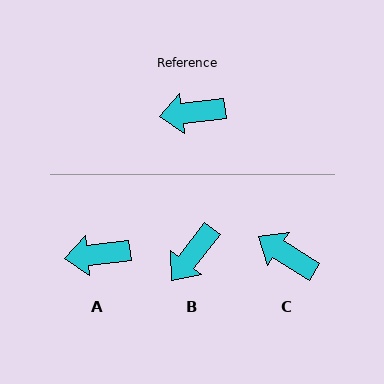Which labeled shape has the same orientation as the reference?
A.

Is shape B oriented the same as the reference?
No, it is off by about 45 degrees.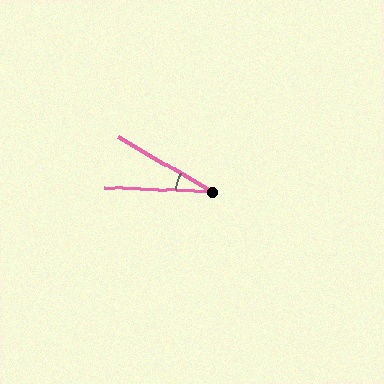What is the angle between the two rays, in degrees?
Approximately 28 degrees.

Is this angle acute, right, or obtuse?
It is acute.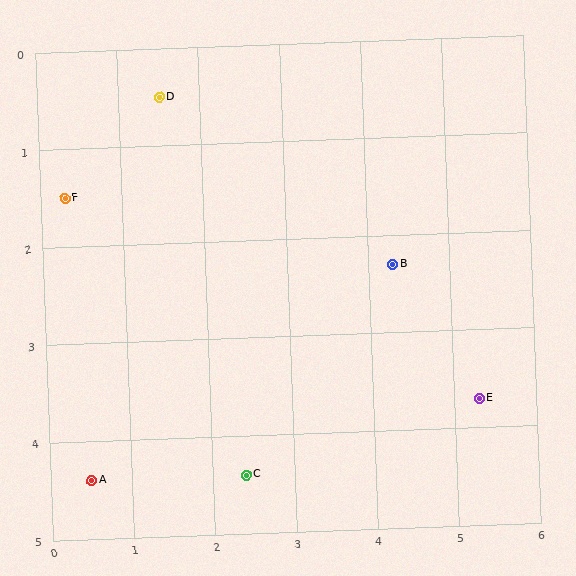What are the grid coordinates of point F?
Point F is at approximately (0.3, 1.5).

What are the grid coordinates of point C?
Point C is at approximately (2.4, 4.4).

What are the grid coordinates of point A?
Point A is at approximately (0.5, 4.4).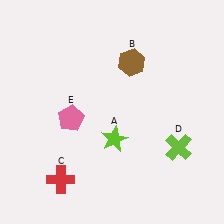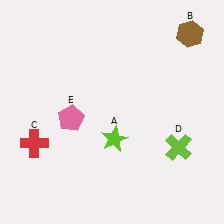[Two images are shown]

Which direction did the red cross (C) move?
The red cross (C) moved up.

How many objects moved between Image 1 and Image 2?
2 objects moved between the two images.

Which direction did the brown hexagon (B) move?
The brown hexagon (B) moved right.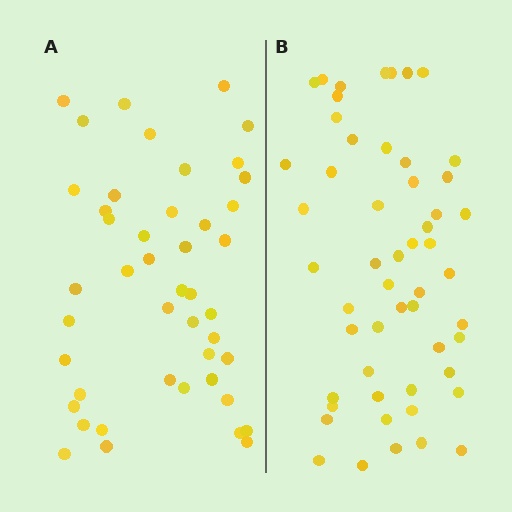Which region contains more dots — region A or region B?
Region B (the right region) has more dots.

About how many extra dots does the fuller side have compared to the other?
Region B has roughly 8 or so more dots than region A.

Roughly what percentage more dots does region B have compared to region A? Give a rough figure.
About 20% more.